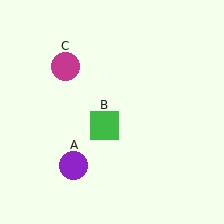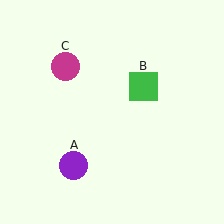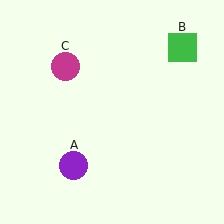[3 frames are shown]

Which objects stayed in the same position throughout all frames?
Purple circle (object A) and magenta circle (object C) remained stationary.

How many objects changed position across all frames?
1 object changed position: green square (object B).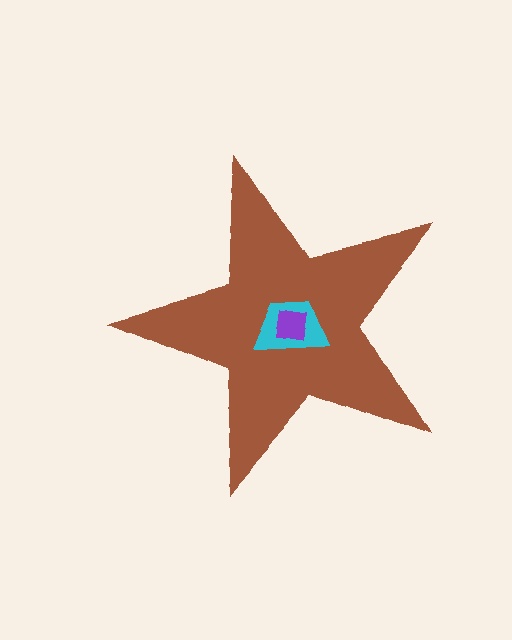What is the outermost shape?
The brown star.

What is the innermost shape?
The purple square.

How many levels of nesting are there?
3.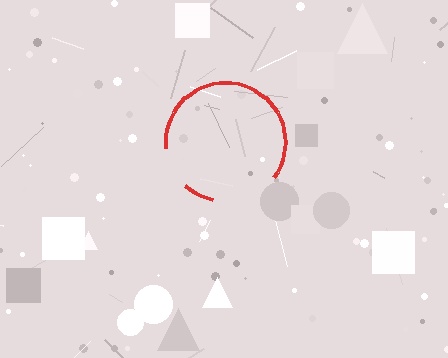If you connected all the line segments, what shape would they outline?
They would outline a circle.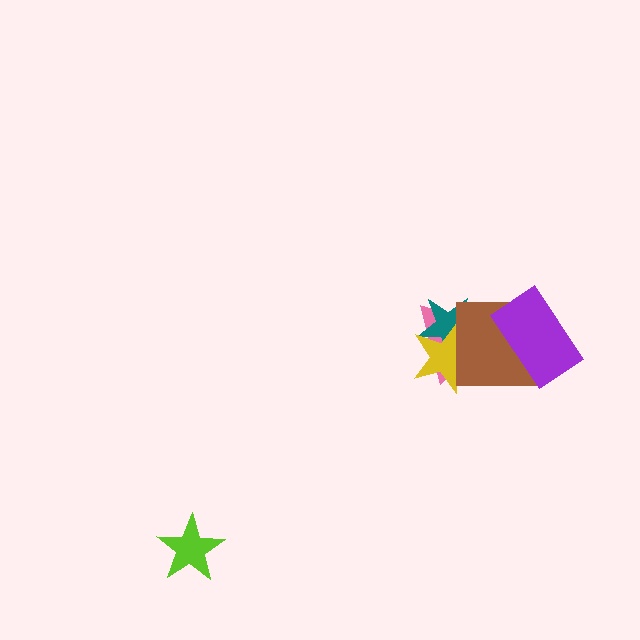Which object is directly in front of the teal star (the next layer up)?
The yellow star is directly in front of the teal star.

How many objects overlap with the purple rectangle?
1 object overlaps with the purple rectangle.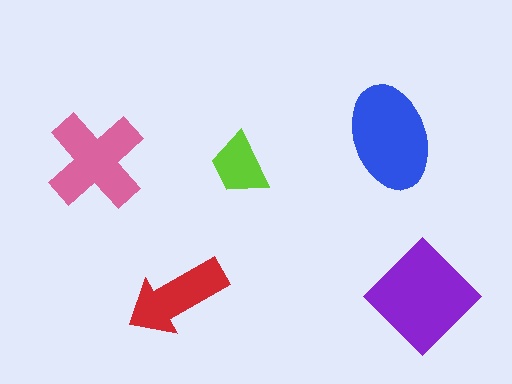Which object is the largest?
The purple diamond.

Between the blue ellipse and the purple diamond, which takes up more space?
The purple diamond.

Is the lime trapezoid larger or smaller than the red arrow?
Smaller.